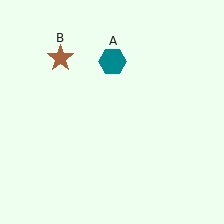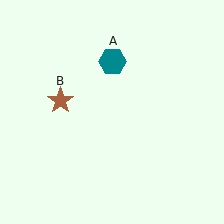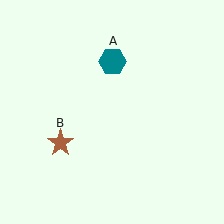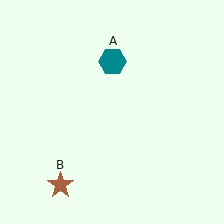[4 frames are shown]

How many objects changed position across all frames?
1 object changed position: brown star (object B).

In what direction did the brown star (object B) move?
The brown star (object B) moved down.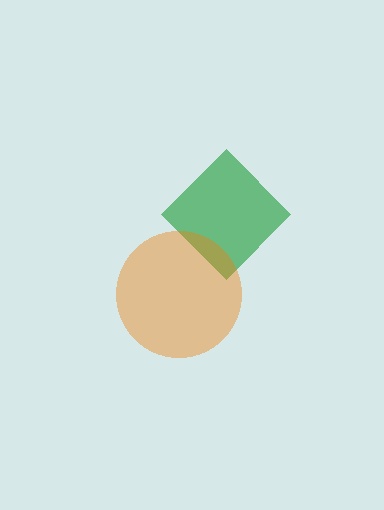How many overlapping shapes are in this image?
There are 2 overlapping shapes in the image.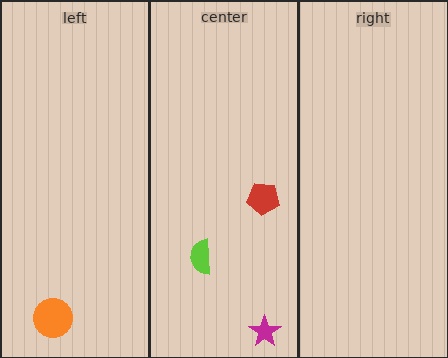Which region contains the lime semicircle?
The center region.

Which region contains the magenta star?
The center region.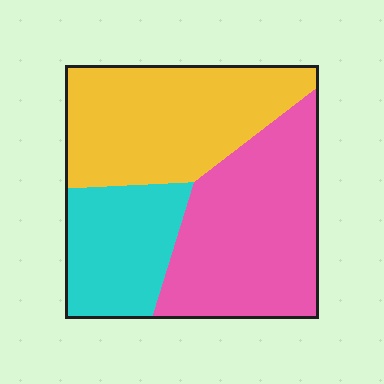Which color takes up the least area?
Cyan, at roughly 20%.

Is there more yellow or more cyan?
Yellow.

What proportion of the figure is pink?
Pink takes up about two fifths (2/5) of the figure.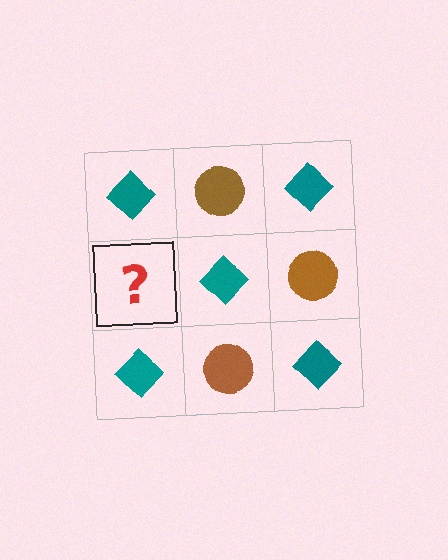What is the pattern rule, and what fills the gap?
The rule is that it alternates teal diamond and brown circle in a checkerboard pattern. The gap should be filled with a brown circle.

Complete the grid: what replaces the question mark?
The question mark should be replaced with a brown circle.